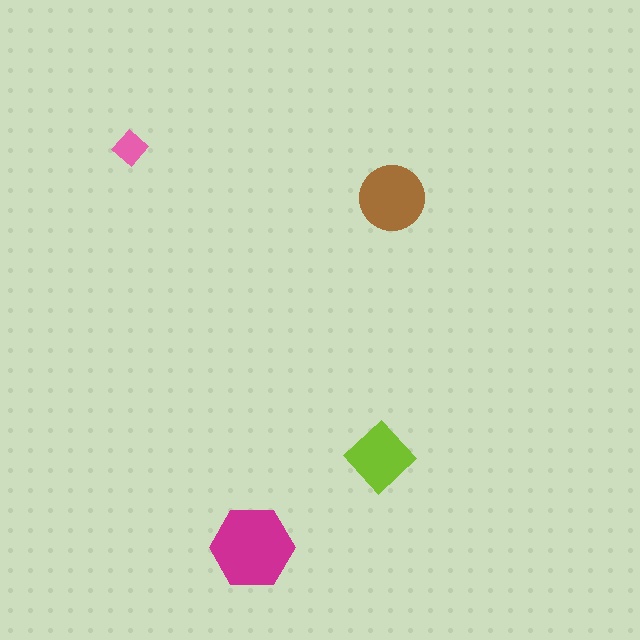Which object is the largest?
The magenta hexagon.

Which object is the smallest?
The pink diamond.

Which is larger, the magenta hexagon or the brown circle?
The magenta hexagon.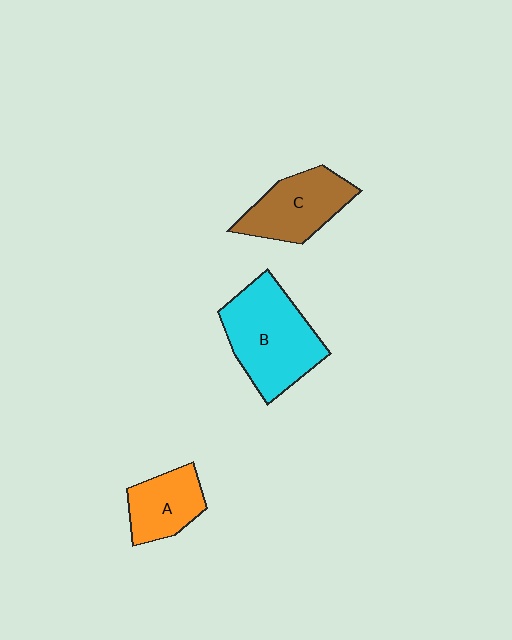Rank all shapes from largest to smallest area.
From largest to smallest: B (cyan), C (brown), A (orange).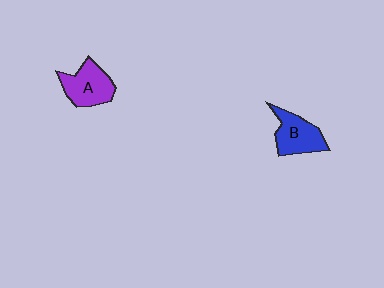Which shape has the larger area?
Shape A (purple).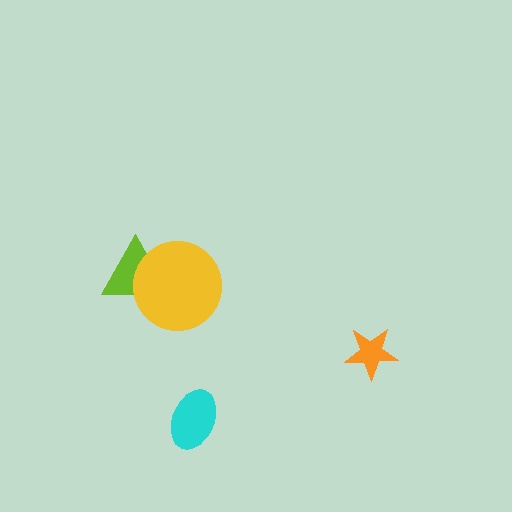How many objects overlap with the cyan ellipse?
0 objects overlap with the cyan ellipse.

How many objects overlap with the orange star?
0 objects overlap with the orange star.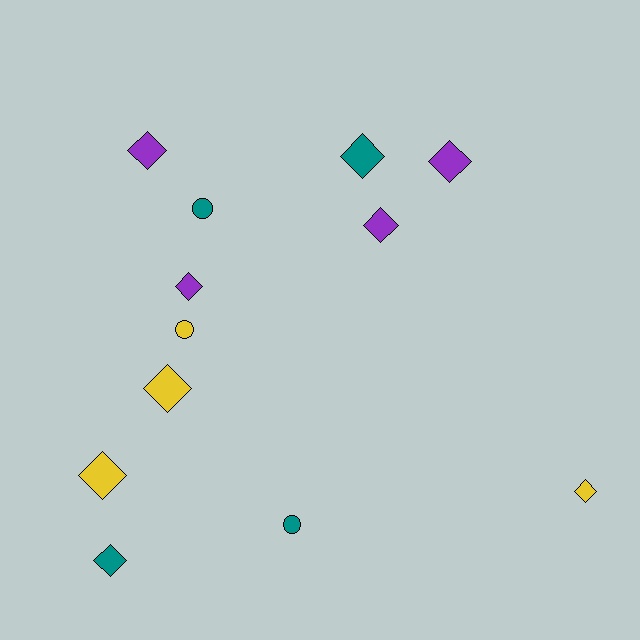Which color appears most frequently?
Purple, with 4 objects.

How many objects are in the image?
There are 12 objects.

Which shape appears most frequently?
Diamond, with 9 objects.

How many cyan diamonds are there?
There are no cyan diamonds.